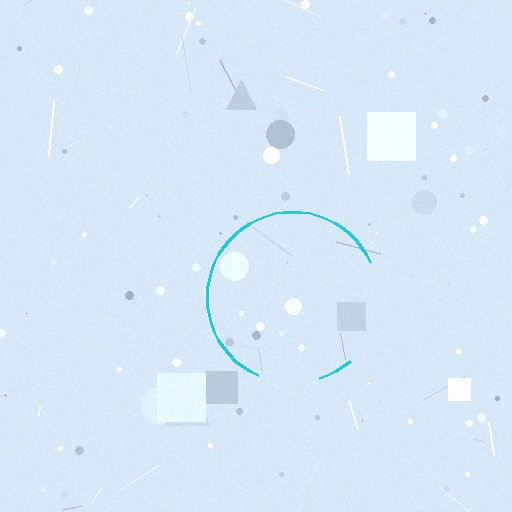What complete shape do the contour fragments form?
The contour fragments form a circle.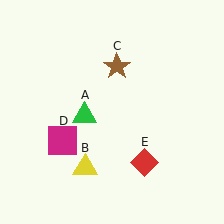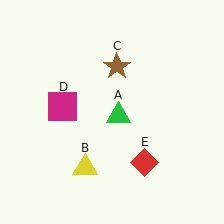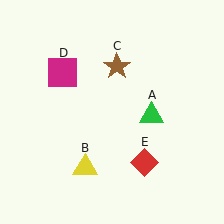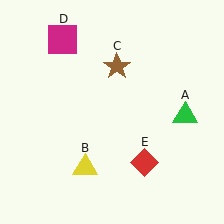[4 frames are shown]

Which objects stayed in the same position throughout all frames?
Yellow triangle (object B) and brown star (object C) and red diamond (object E) remained stationary.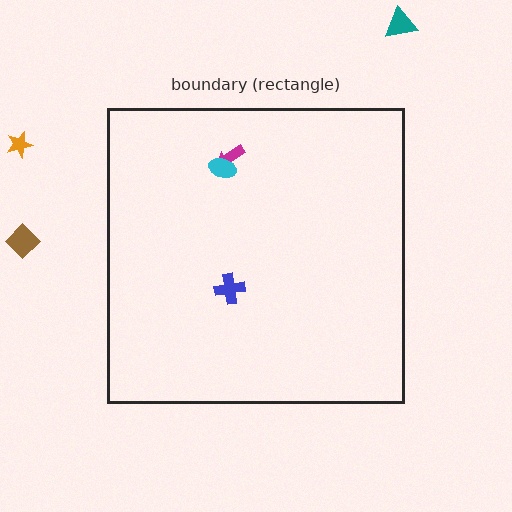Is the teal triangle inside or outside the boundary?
Outside.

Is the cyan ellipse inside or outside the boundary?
Inside.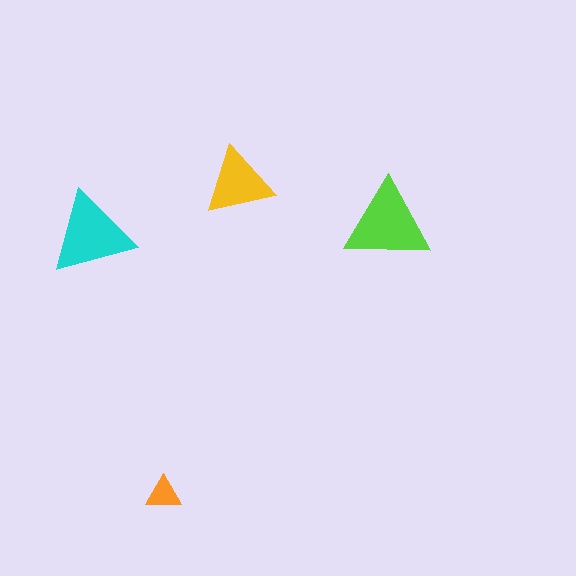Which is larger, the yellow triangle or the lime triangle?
The lime one.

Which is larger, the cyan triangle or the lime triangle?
The lime one.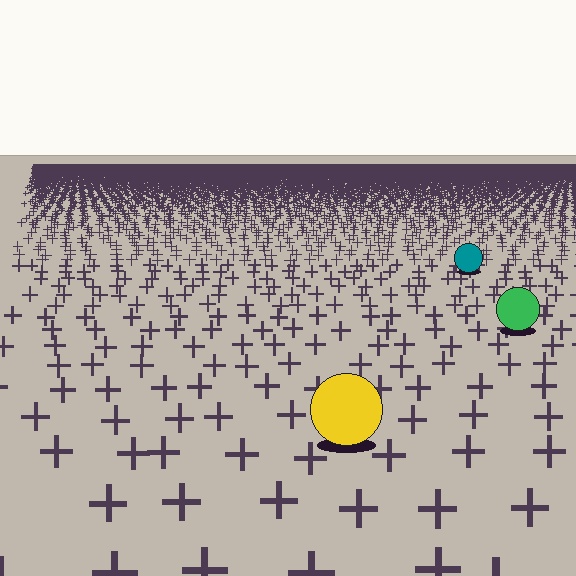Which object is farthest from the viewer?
The teal circle is farthest from the viewer. It appears smaller and the ground texture around it is denser.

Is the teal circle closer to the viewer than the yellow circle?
No. The yellow circle is closer — you can tell from the texture gradient: the ground texture is coarser near it.